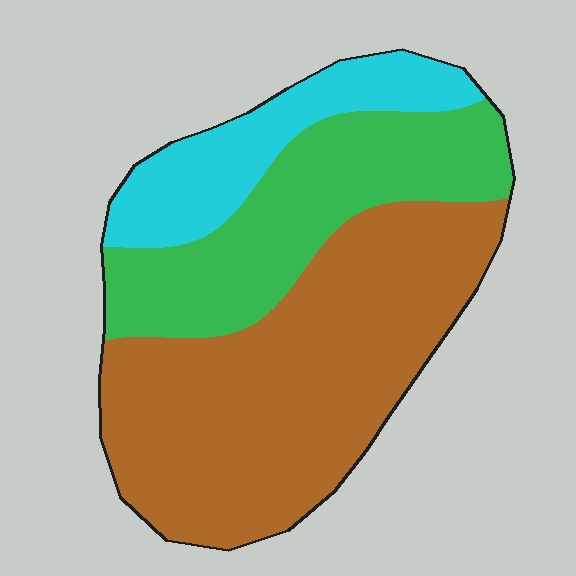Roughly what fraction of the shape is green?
Green takes up about one third (1/3) of the shape.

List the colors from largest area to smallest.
From largest to smallest: brown, green, cyan.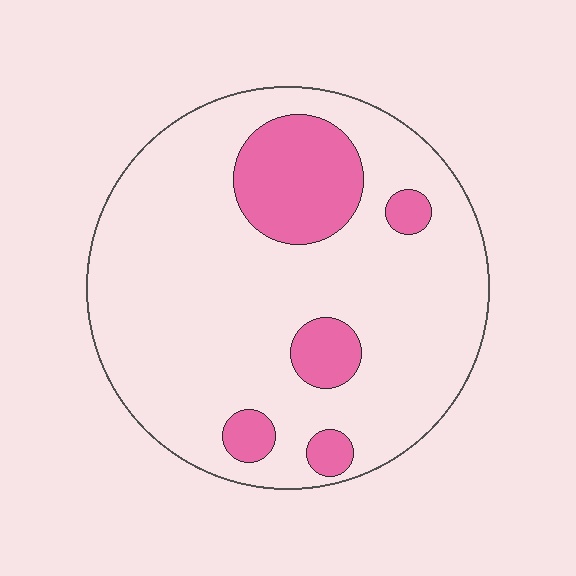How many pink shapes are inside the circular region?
5.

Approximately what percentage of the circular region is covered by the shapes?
Approximately 20%.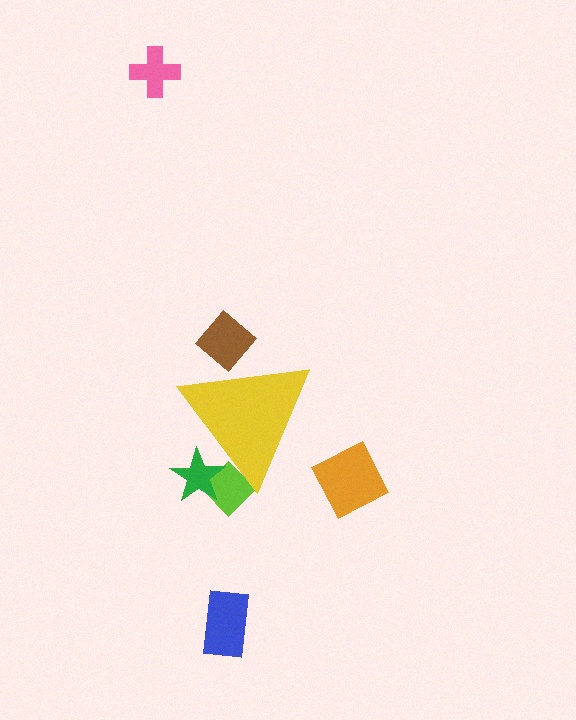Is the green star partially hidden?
Yes, the green star is partially hidden behind the yellow triangle.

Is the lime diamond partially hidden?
Yes, the lime diamond is partially hidden behind the yellow triangle.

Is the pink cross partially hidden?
No, the pink cross is fully visible.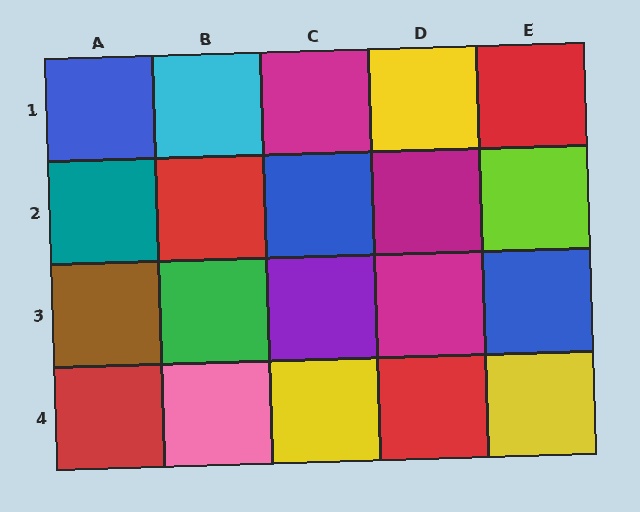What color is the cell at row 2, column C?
Blue.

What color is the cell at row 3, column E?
Blue.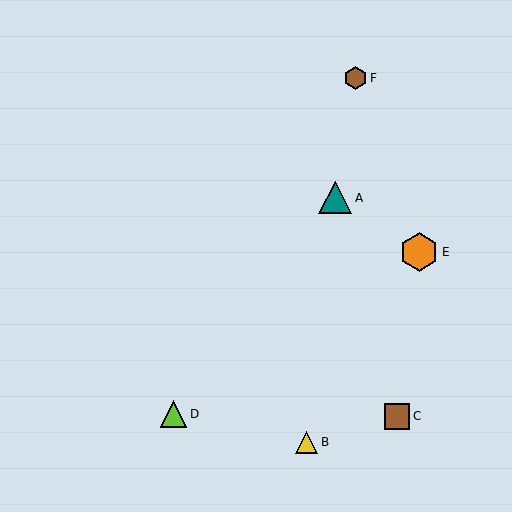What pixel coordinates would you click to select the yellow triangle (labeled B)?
Click at (307, 442) to select the yellow triangle B.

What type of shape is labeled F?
Shape F is a brown hexagon.